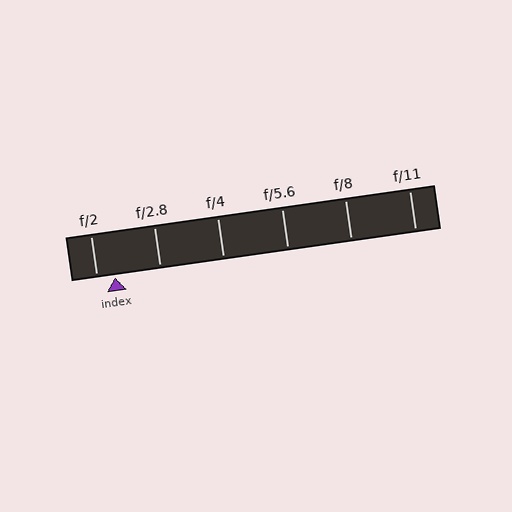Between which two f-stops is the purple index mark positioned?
The index mark is between f/2 and f/2.8.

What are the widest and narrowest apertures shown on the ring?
The widest aperture shown is f/2 and the narrowest is f/11.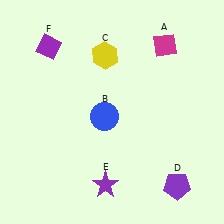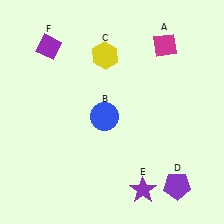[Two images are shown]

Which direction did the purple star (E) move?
The purple star (E) moved right.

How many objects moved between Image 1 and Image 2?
1 object moved between the two images.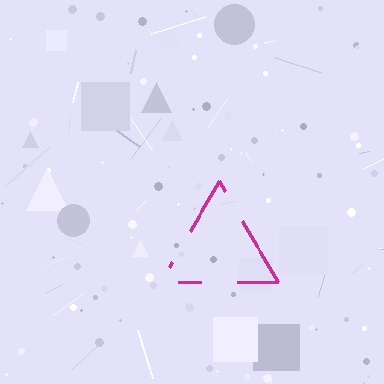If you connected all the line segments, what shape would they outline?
They would outline a triangle.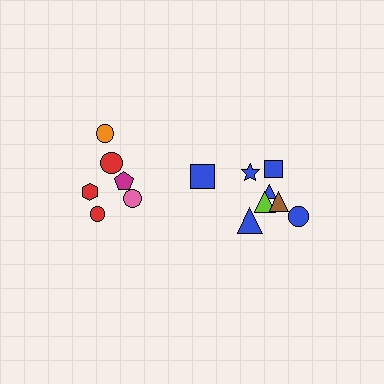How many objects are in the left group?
There are 6 objects.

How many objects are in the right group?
There are 8 objects.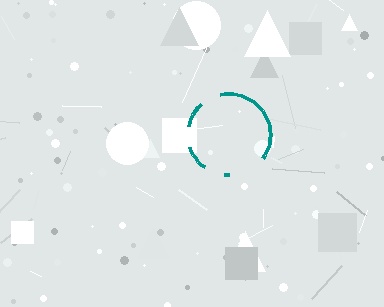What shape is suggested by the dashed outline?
The dashed outline suggests a circle.